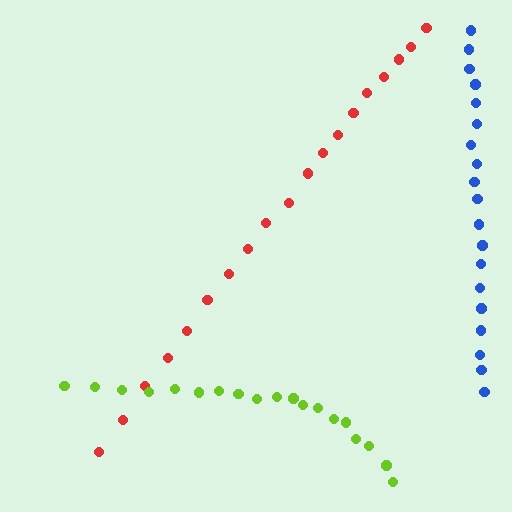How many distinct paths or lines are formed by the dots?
There are 3 distinct paths.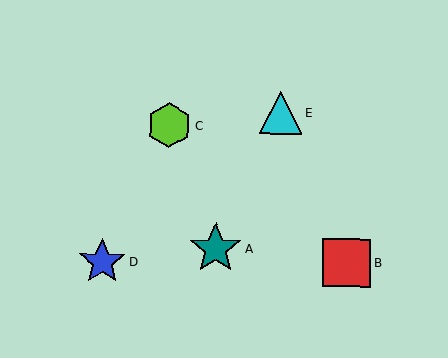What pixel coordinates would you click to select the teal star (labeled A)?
Click at (216, 249) to select the teal star A.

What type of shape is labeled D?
Shape D is a blue star.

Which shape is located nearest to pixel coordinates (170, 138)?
The lime hexagon (labeled C) at (169, 126) is nearest to that location.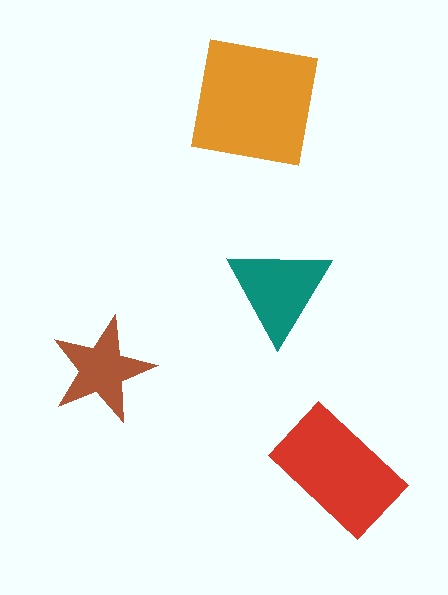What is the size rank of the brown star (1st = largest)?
4th.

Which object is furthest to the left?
The brown star is leftmost.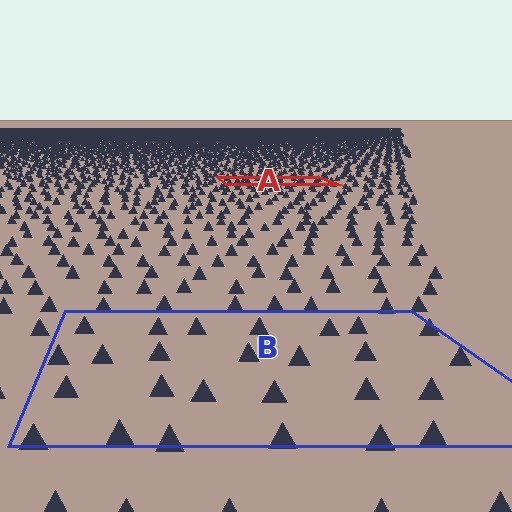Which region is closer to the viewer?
Region B is closer. The texture elements there are larger and more spread out.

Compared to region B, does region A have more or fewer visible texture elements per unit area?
Region A has more texture elements per unit area — they are packed more densely because it is farther away.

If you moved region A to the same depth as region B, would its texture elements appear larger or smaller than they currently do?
They would appear larger. At a closer depth, the same texture elements are projected at a bigger on-screen size.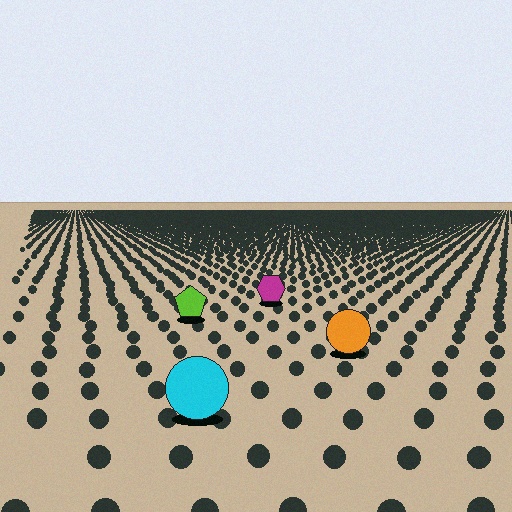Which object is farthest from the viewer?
The magenta hexagon is farthest from the viewer. It appears smaller and the ground texture around it is denser.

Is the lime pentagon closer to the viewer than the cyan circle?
No. The cyan circle is closer — you can tell from the texture gradient: the ground texture is coarser near it.